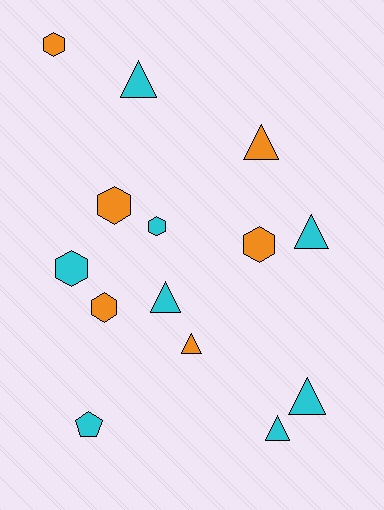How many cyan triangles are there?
There are 5 cyan triangles.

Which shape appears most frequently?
Triangle, with 7 objects.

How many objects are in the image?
There are 14 objects.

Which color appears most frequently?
Cyan, with 8 objects.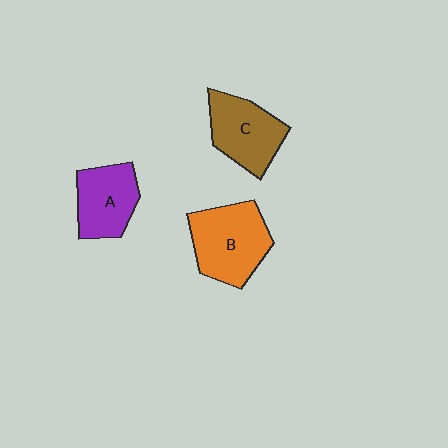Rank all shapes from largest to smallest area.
From largest to smallest: B (orange), C (brown), A (purple).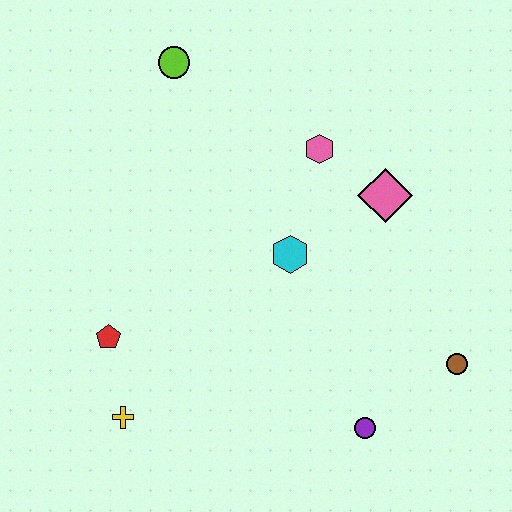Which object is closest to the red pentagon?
The yellow cross is closest to the red pentagon.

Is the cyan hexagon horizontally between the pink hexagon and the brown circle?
No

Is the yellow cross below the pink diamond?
Yes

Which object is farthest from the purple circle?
The lime circle is farthest from the purple circle.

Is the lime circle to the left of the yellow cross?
No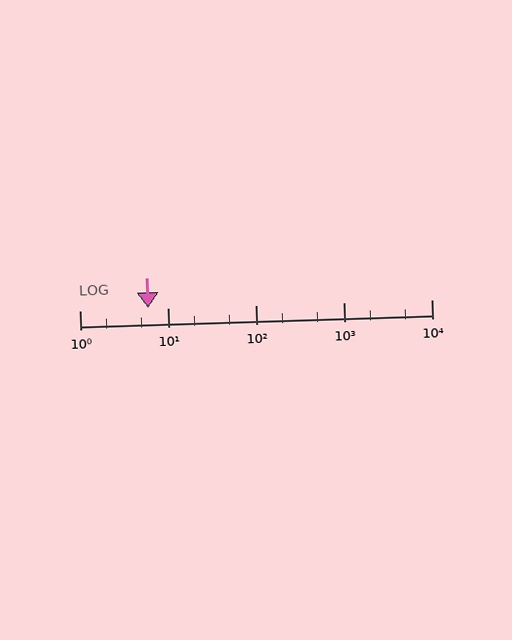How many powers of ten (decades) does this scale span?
The scale spans 4 decades, from 1 to 10000.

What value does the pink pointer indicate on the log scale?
The pointer indicates approximately 6.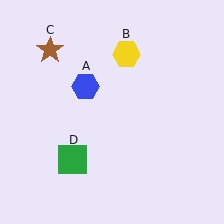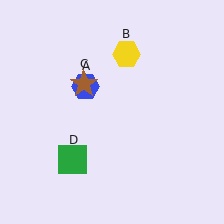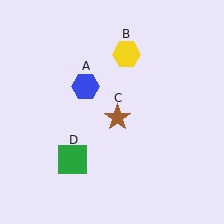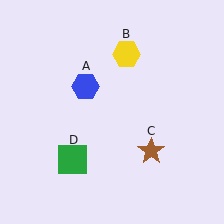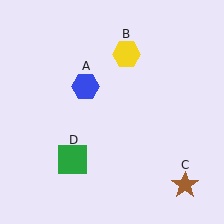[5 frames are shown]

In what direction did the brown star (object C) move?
The brown star (object C) moved down and to the right.